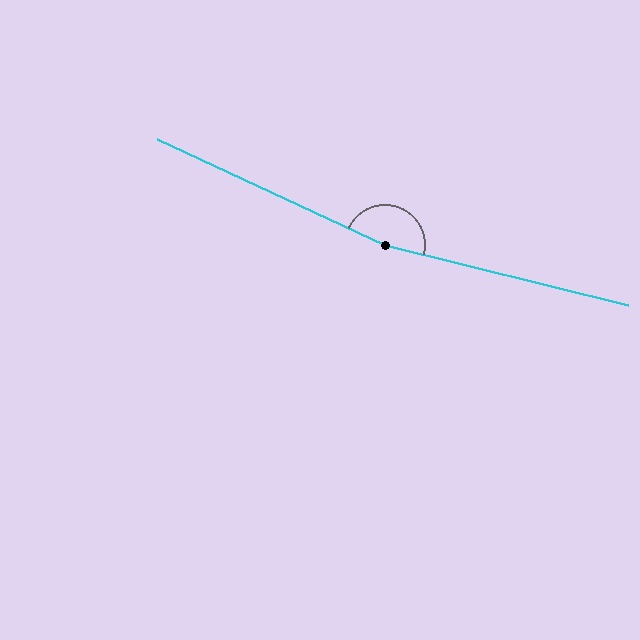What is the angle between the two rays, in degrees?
Approximately 169 degrees.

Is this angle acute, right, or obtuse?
It is obtuse.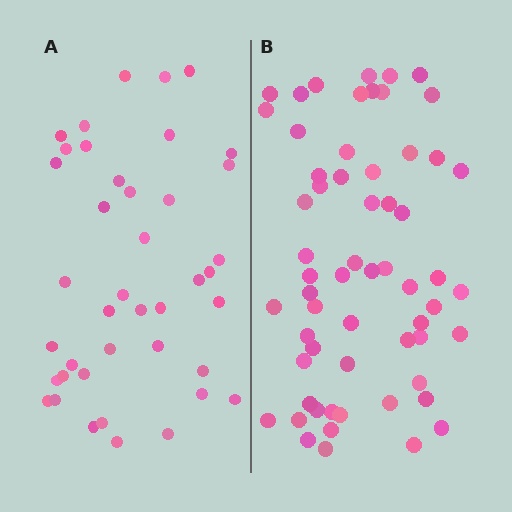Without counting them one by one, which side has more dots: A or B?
Region B (the right region) has more dots.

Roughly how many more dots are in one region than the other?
Region B has approximately 20 more dots than region A.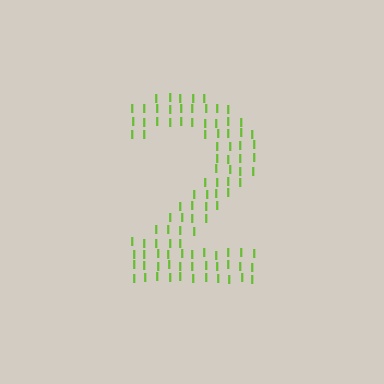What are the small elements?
The small elements are letter I's.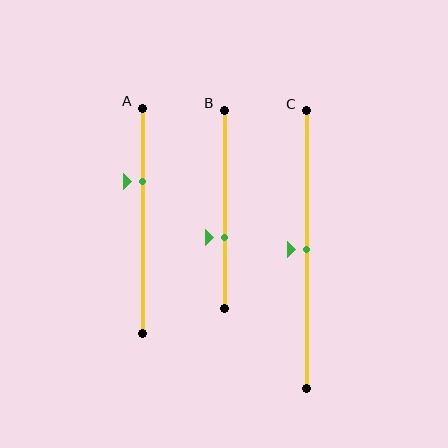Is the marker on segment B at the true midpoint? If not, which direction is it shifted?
No, the marker on segment B is shifted downward by about 14% of the segment length.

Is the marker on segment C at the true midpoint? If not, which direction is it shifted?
Yes, the marker on segment C is at the true midpoint.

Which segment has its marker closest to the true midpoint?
Segment C has its marker closest to the true midpoint.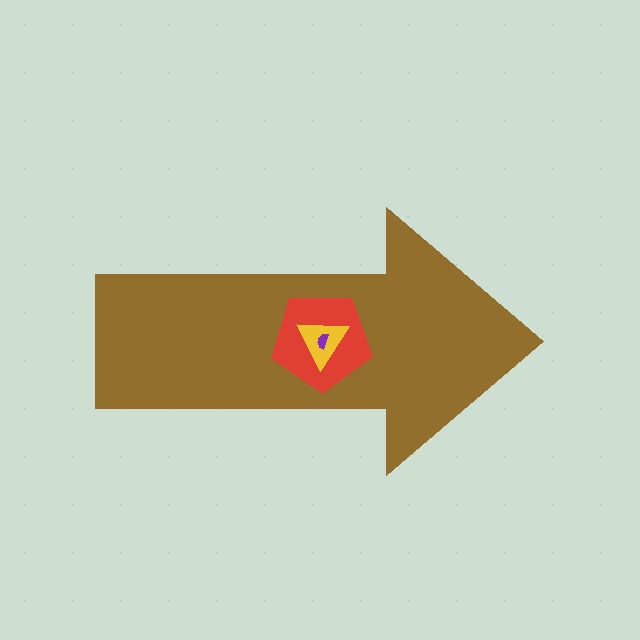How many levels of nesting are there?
4.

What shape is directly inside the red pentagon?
The yellow triangle.